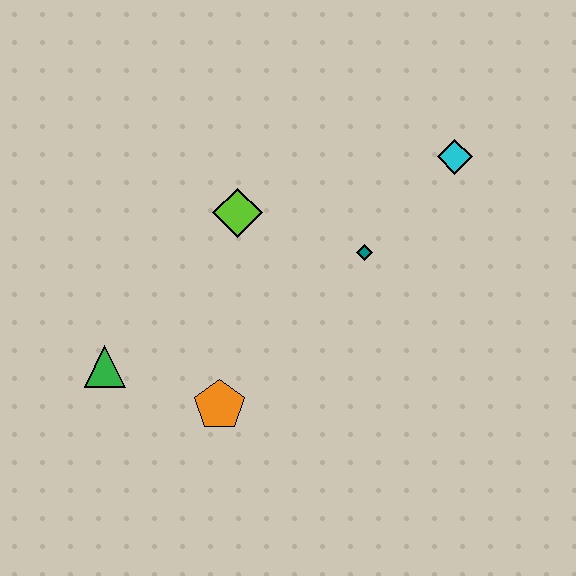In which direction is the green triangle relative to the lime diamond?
The green triangle is below the lime diamond.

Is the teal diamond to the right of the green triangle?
Yes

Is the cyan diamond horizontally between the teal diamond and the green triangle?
No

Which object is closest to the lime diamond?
The teal diamond is closest to the lime diamond.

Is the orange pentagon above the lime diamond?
No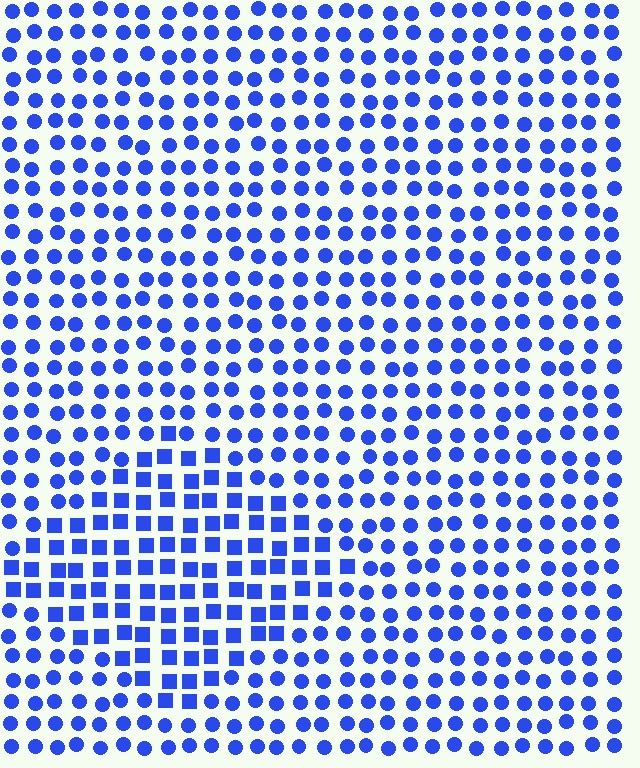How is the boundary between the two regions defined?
The boundary is defined by a change in element shape: squares inside vs. circles outside. All elements share the same color and spacing.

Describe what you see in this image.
The image is filled with small blue elements arranged in a uniform grid. A diamond-shaped region contains squares, while the surrounding area contains circles. The boundary is defined purely by the change in element shape.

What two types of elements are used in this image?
The image uses squares inside the diamond region and circles outside it.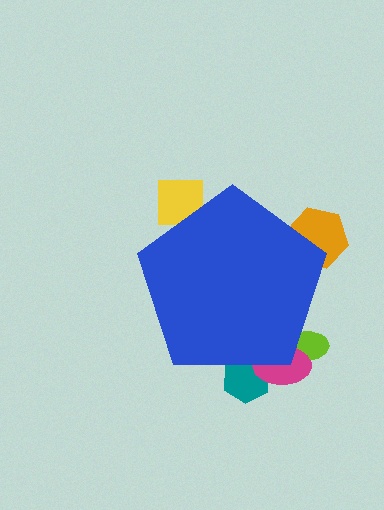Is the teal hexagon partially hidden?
Yes, the teal hexagon is partially hidden behind the blue pentagon.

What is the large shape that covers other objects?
A blue pentagon.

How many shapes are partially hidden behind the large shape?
5 shapes are partially hidden.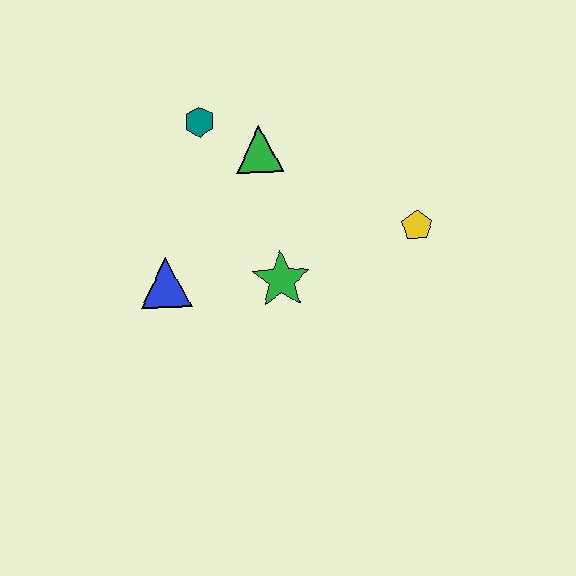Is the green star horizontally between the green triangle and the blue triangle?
No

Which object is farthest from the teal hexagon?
The yellow pentagon is farthest from the teal hexagon.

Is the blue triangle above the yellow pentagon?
No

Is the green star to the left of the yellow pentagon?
Yes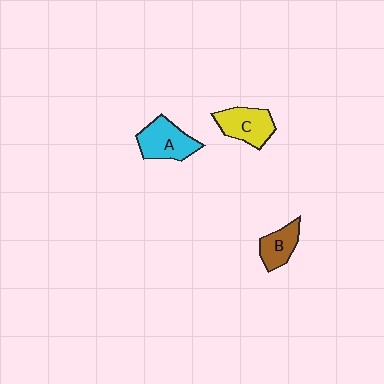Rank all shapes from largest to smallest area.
From largest to smallest: A (cyan), C (yellow), B (brown).